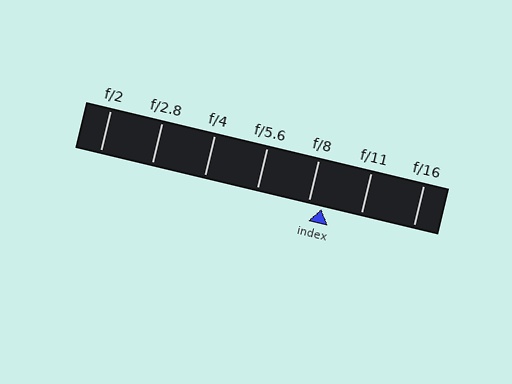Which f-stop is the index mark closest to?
The index mark is closest to f/8.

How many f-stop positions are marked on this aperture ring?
There are 7 f-stop positions marked.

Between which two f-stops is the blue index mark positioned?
The index mark is between f/8 and f/11.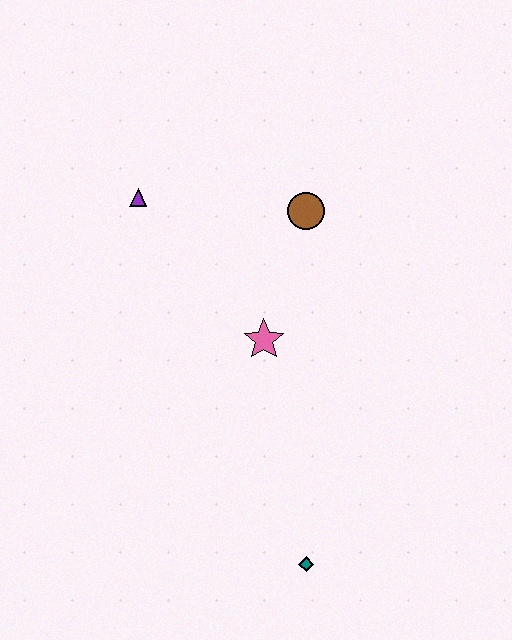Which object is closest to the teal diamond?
The pink star is closest to the teal diamond.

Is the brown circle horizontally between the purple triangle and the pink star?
No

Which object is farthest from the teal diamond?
The purple triangle is farthest from the teal diamond.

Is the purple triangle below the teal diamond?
No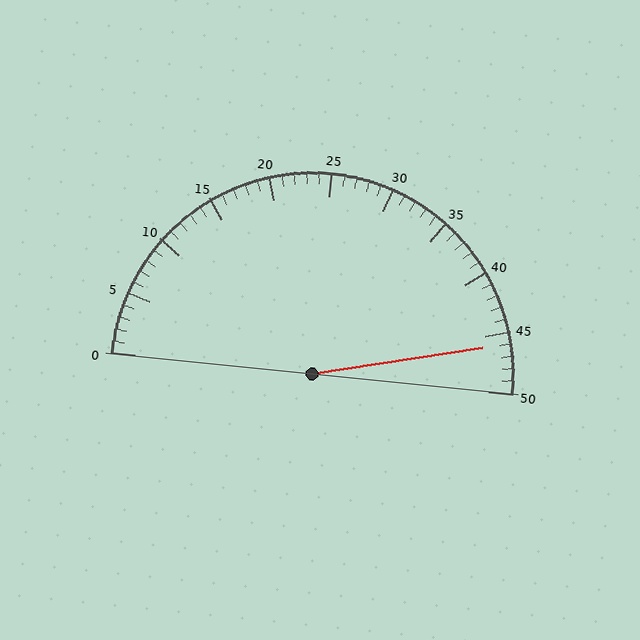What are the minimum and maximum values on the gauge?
The gauge ranges from 0 to 50.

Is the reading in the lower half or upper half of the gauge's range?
The reading is in the upper half of the range (0 to 50).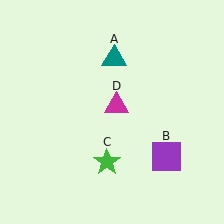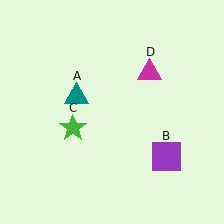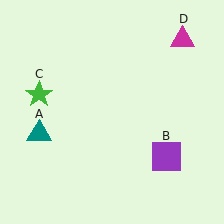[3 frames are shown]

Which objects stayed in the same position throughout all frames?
Purple square (object B) remained stationary.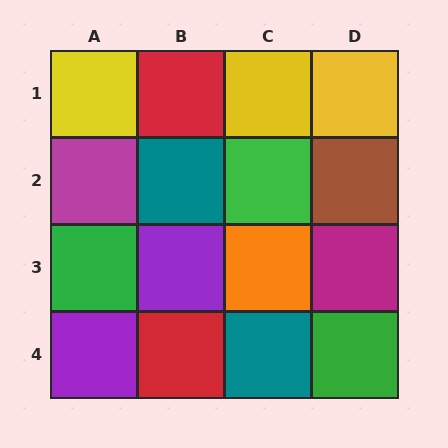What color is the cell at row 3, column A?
Green.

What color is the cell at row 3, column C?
Orange.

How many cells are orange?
1 cell is orange.